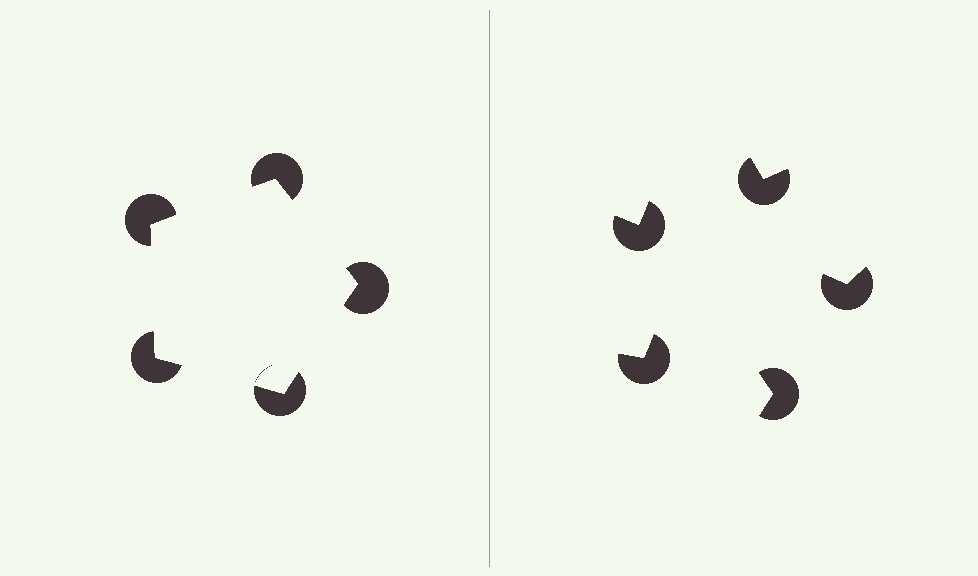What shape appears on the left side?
An illusory pentagon.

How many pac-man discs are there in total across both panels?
10 — 5 on each side.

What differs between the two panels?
The pac-man discs are positioned identically on both sides; only the wedge orientations differ. On the left they align to a pentagon; on the right they are misaligned.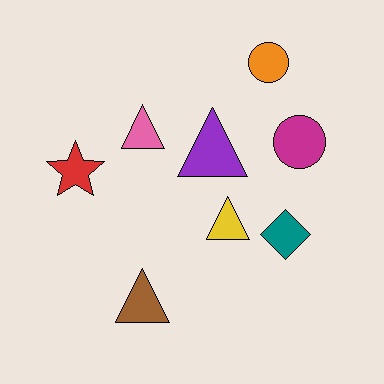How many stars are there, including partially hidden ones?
There is 1 star.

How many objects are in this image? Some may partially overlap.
There are 8 objects.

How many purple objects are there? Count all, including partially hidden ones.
There is 1 purple object.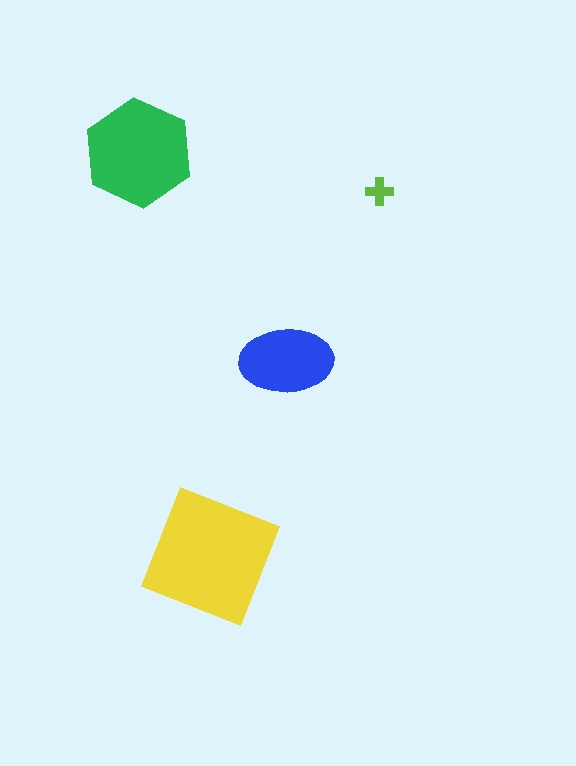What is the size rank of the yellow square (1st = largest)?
1st.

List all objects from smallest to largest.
The lime cross, the blue ellipse, the green hexagon, the yellow square.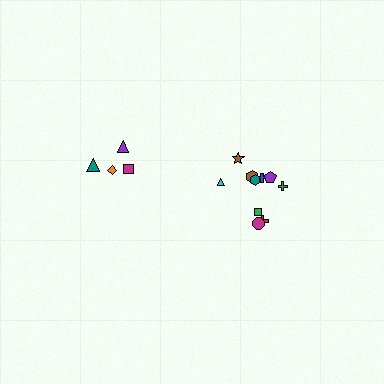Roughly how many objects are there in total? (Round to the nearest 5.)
Roughly 15 objects in total.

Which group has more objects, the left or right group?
The right group.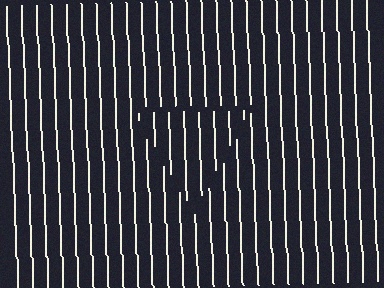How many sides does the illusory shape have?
3 sides — the line-ends trace a triangle.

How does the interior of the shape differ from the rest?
The interior of the shape contains the same grating, shifted by half a period — the contour is defined by the phase discontinuity where line-ends from the inner and outer gratings abut.